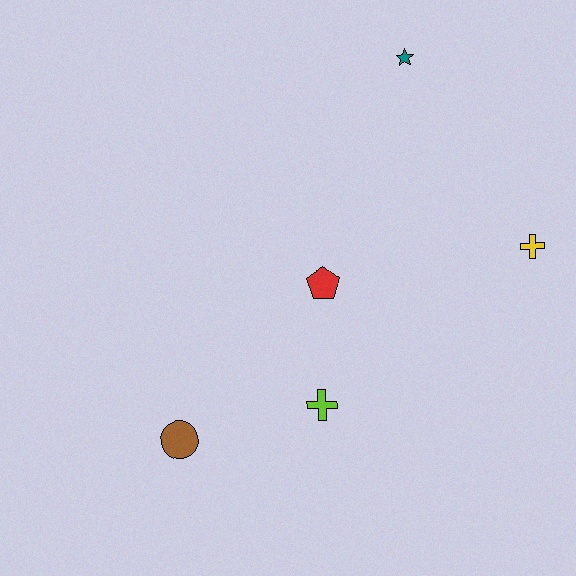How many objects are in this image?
There are 5 objects.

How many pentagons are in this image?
There is 1 pentagon.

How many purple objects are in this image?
There are no purple objects.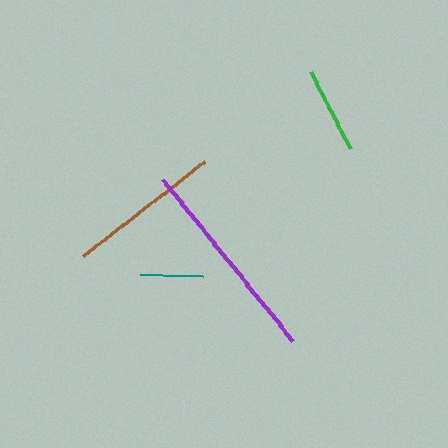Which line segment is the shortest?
The teal line is the shortest at approximately 63 pixels.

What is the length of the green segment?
The green segment is approximately 86 pixels long.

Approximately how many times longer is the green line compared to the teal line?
The green line is approximately 1.4 times the length of the teal line.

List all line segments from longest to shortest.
From longest to shortest: purple, brown, green, teal.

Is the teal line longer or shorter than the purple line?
The purple line is longer than the teal line.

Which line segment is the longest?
The purple line is the longest at approximately 207 pixels.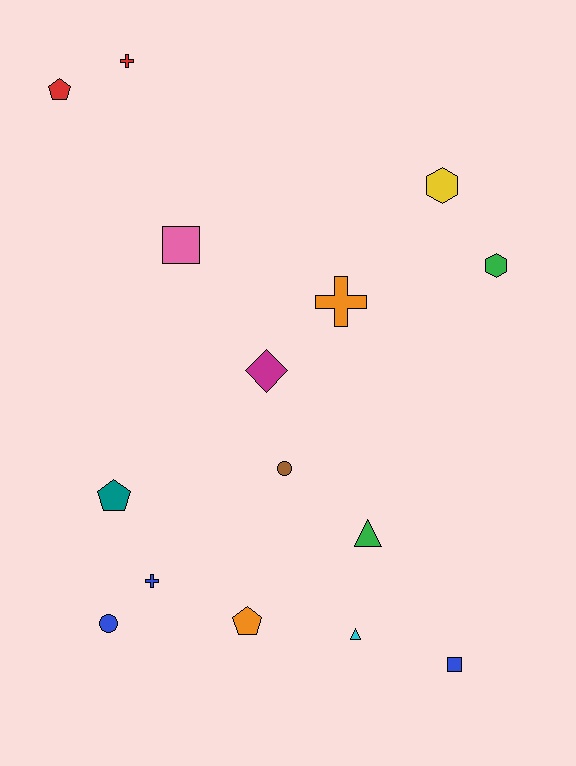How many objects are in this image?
There are 15 objects.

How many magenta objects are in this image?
There is 1 magenta object.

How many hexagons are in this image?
There are 2 hexagons.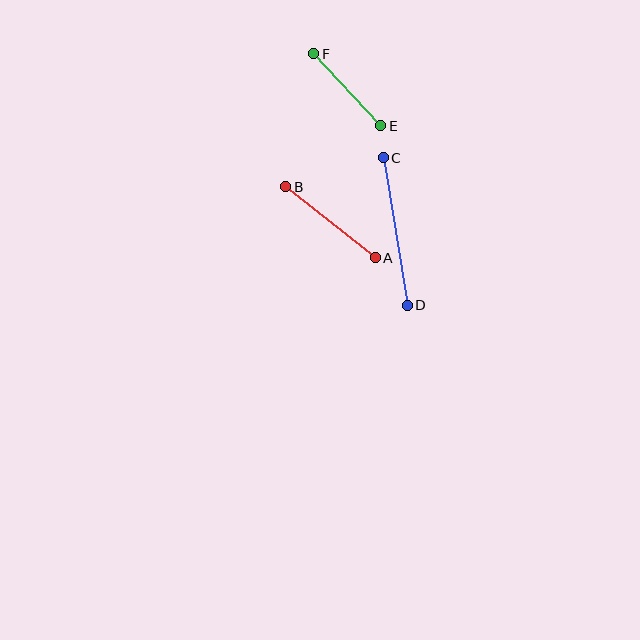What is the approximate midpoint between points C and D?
The midpoint is at approximately (395, 232) pixels.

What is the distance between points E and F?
The distance is approximately 98 pixels.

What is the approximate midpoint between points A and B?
The midpoint is at approximately (330, 222) pixels.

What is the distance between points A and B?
The distance is approximately 114 pixels.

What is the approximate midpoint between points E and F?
The midpoint is at approximately (347, 90) pixels.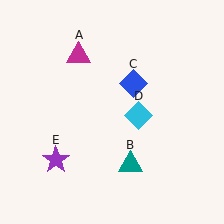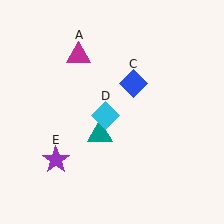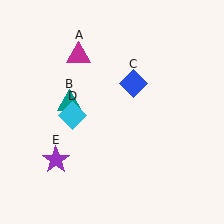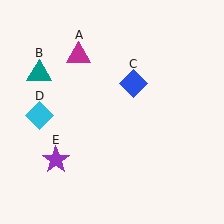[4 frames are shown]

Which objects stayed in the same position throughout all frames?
Magenta triangle (object A) and blue diamond (object C) and purple star (object E) remained stationary.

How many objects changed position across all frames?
2 objects changed position: teal triangle (object B), cyan diamond (object D).